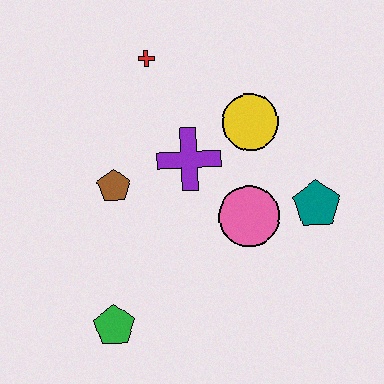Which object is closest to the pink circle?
The teal pentagon is closest to the pink circle.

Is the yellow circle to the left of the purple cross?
No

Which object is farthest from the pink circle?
The red cross is farthest from the pink circle.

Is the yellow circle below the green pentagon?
No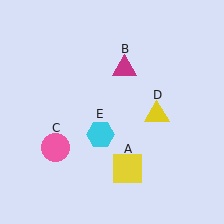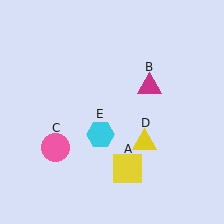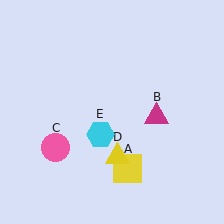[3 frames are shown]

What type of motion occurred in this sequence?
The magenta triangle (object B), yellow triangle (object D) rotated clockwise around the center of the scene.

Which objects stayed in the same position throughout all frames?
Yellow square (object A) and pink circle (object C) and cyan hexagon (object E) remained stationary.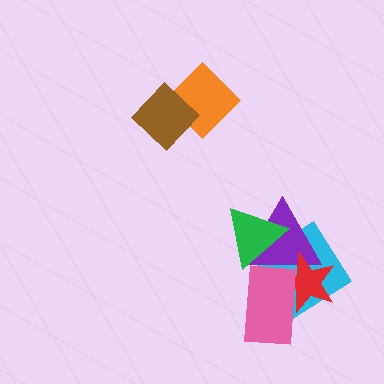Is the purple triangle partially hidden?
Yes, it is partially covered by another shape.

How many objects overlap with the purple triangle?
4 objects overlap with the purple triangle.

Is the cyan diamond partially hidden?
Yes, it is partially covered by another shape.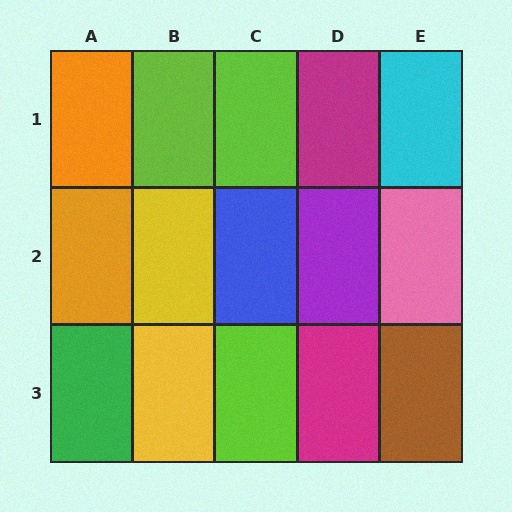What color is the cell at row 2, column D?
Purple.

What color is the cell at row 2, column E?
Pink.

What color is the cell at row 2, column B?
Yellow.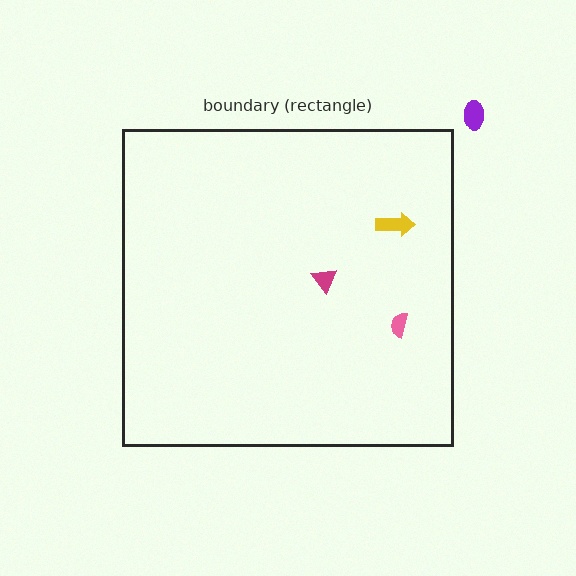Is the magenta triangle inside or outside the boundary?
Inside.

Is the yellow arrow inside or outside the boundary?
Inside.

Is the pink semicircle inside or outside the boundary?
Inside.